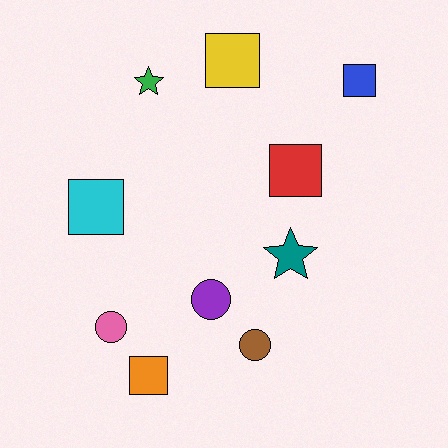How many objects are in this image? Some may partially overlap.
There are 10 objects.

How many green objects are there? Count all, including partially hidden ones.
There is 1 green object.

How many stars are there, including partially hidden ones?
There are 2 stars.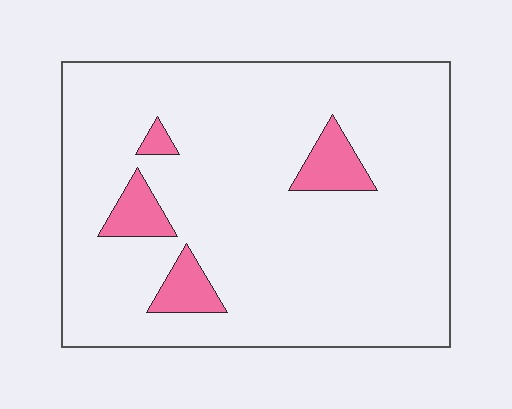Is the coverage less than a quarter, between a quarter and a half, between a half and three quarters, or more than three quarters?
Less than a quarter.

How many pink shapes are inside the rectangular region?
4.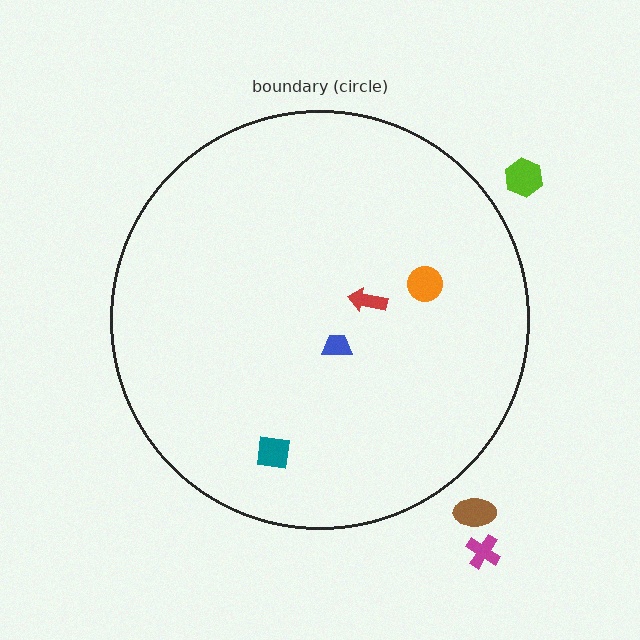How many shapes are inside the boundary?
4 inside, 3 outside.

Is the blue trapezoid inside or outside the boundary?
Inside.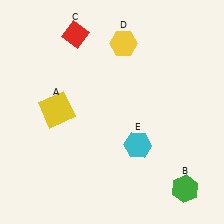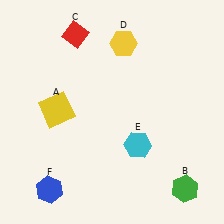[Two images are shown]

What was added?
A blue hexagon (F) was added in Image 2.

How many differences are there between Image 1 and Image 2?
There is 1 difference between the two images.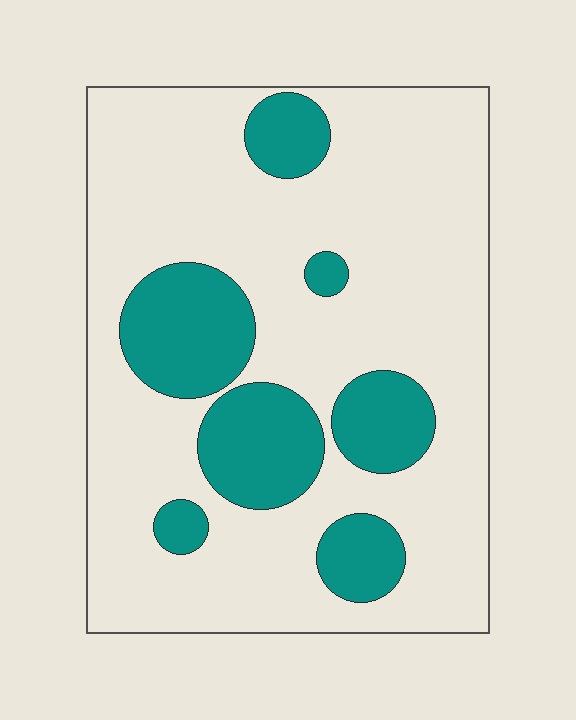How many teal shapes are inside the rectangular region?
7.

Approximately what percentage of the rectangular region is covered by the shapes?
Approximately 25%.